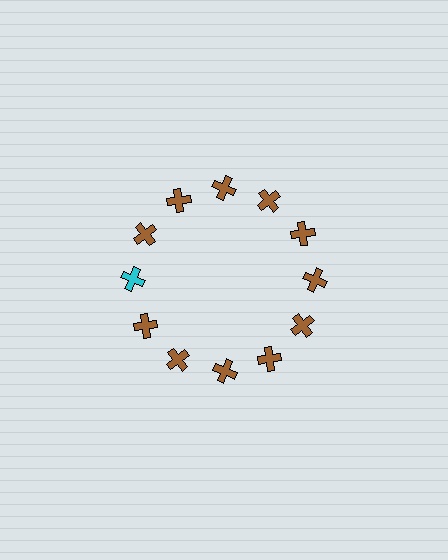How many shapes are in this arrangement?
There are 12 shapes arranged in a ring pattern.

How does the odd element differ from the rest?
It has a different color: cyan instead of brown.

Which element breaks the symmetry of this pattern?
The cyan cross at roughly the 9 o'clock position breaks the symmetry. All other shapes are brown crosses.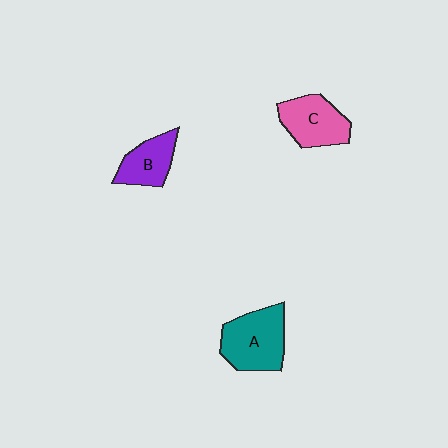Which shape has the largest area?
Shape A (teal).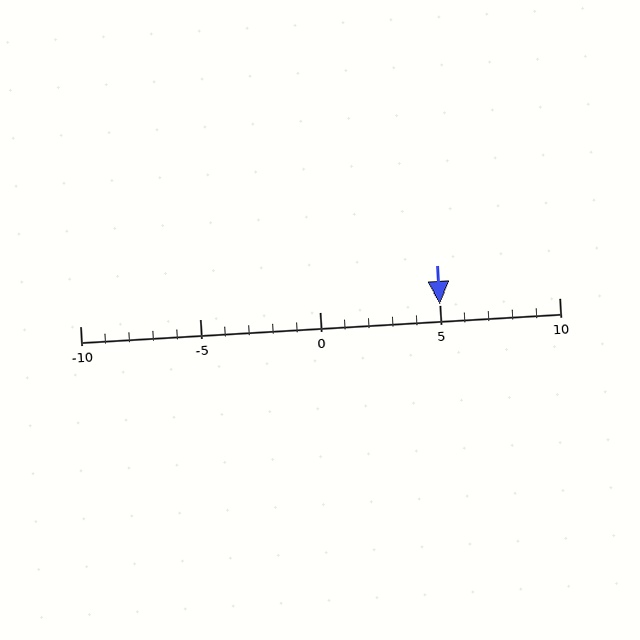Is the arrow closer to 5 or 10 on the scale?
The arrow is closer to 5.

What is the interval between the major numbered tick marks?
The major tick marks are spaced 5 units apart.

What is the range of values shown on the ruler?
The ruler shows values from -10 to 10.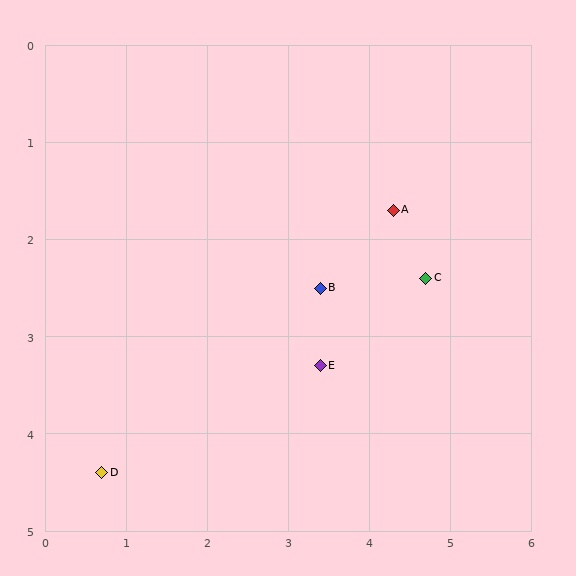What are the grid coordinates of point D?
Point D is at approximately (0.7, 4.4).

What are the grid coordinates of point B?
Point B is at approximately (3.4, 2.5).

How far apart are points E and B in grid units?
Points E and B are about 0.8 grid units apart.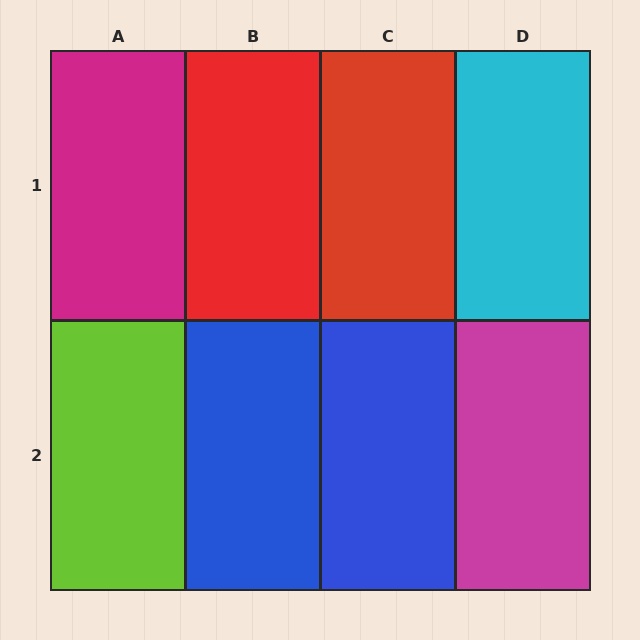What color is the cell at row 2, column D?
Magenta.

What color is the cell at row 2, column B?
Blue.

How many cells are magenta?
2 cells are magenta.